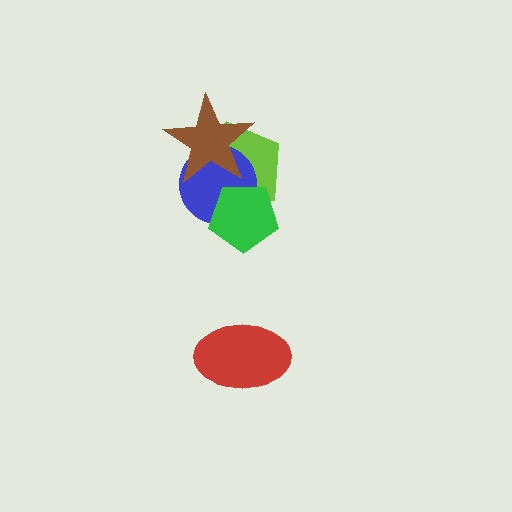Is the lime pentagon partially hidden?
Yes, it is partially covered by another shape.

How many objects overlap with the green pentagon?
2 objects overlap with the green pentagon.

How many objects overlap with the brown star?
2 objects overlap with the brown star.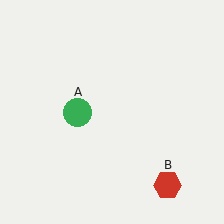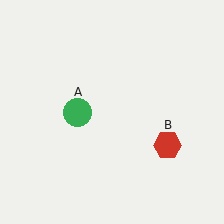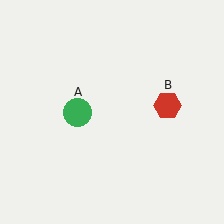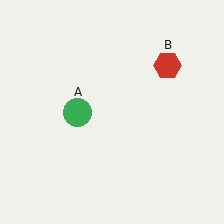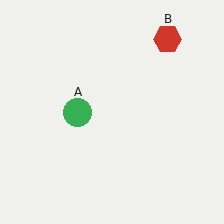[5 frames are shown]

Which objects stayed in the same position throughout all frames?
Green circle (object A) remained stationary.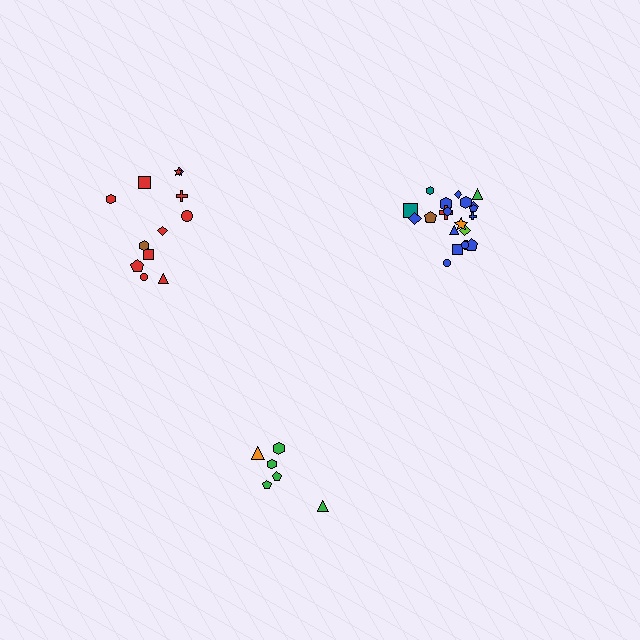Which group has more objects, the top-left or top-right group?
The top-right group.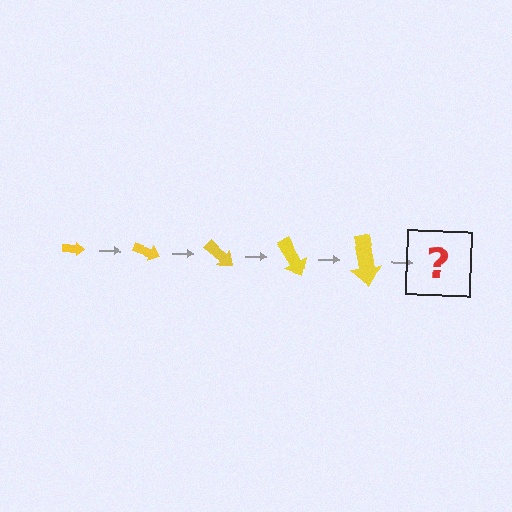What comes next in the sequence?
The next element should be an arrow, larger than the previous one and rotated 100 degrees from the start.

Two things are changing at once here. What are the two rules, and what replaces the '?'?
The two rules are that the arrow grows larger each step and it rotates 20 degrees each step. The '?' should be an arrow, larger than the previous one and rotated 100 degrees from the start.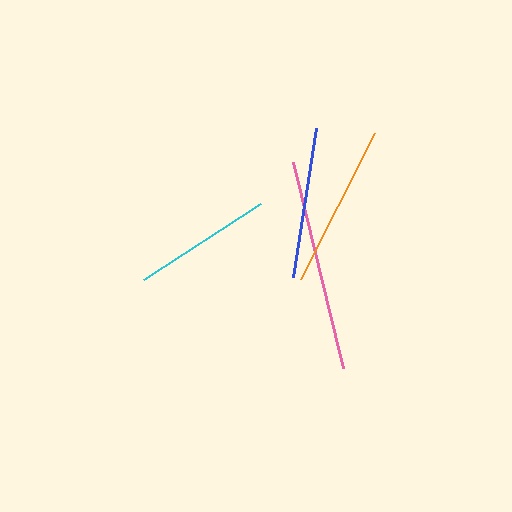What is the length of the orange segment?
The orange segment is approximately 164 pixels long.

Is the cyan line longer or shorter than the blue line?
The blue line is longer than the cyan line.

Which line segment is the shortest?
The cyan line is the shortest at approximately 140 pixels.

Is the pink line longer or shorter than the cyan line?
The pink line is longer than the cyan line.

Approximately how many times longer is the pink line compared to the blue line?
The pink line is approximately 1.4 times the length of the blue line.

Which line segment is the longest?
The pink line is the longest at approximately 212 pixels.